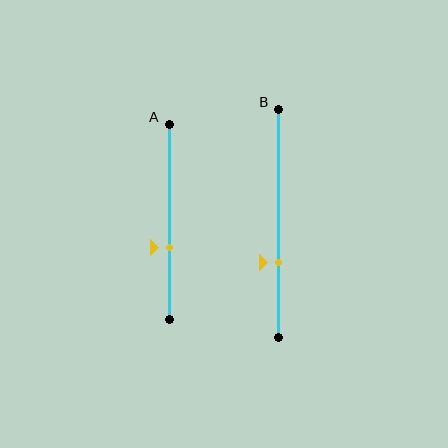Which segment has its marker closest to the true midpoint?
Segment A has its marker closest to the true midpoint.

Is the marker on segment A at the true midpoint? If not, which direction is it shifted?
No, the marker on segment A is shifted downward by about 13% of the segment length.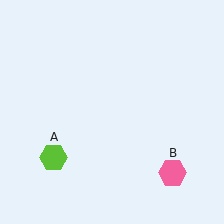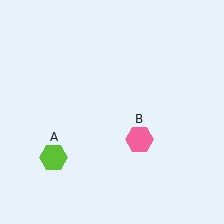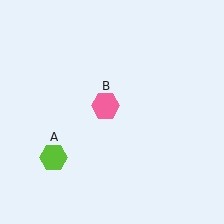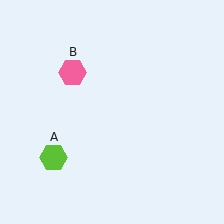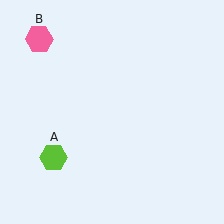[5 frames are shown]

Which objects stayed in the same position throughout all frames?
Lime hexagon (object A) remained stationary.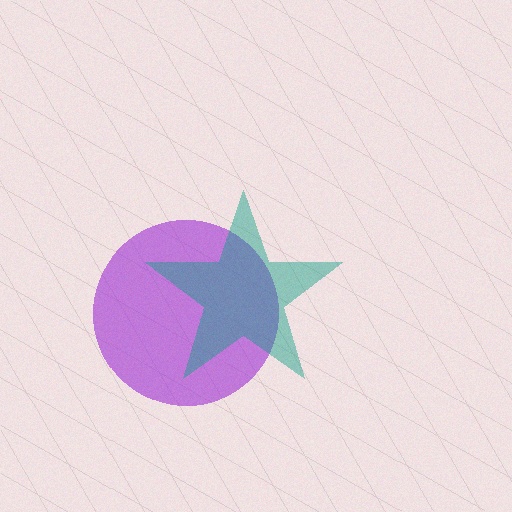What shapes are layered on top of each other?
The layered shapes are: a purple circle, a teal star.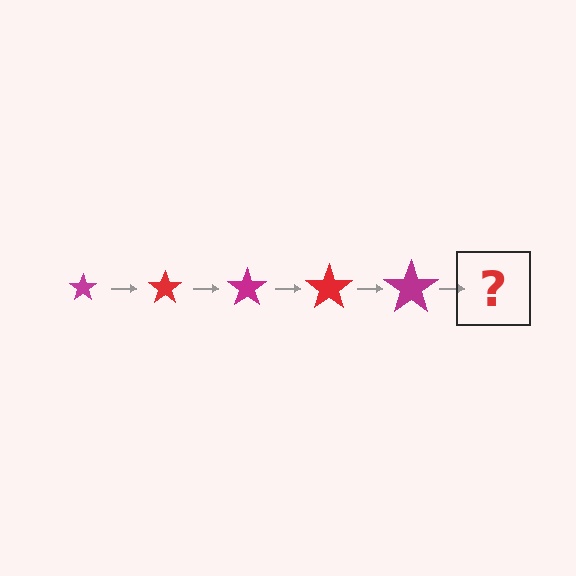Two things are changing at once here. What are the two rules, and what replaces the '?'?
The two rules are that the star grows larger each step and the color cycles through magenta and red. The '?' should be a red star, larger than the previous one.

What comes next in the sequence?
The next element should be a red star, larger than the previous one.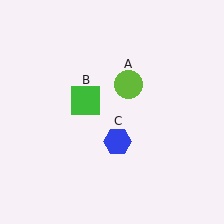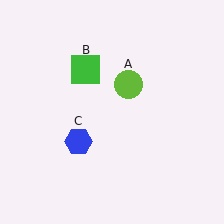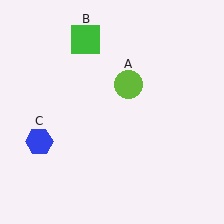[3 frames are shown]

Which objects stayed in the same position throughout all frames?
Lime circle (object A) remained stationary.